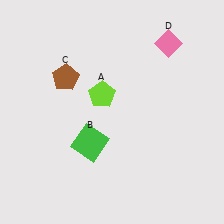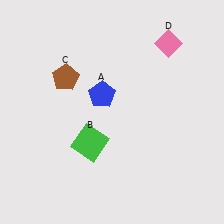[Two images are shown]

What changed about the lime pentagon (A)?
In Image 1, A is lime. In Image 2, it changed to blue.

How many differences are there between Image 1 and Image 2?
There is 1 difference between the two images.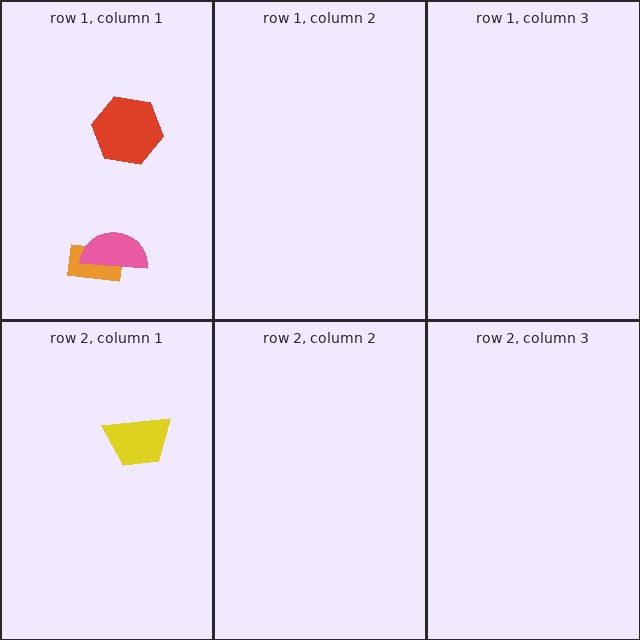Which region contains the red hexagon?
The row 1, column 1 region.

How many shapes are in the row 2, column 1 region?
1.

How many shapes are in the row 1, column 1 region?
3.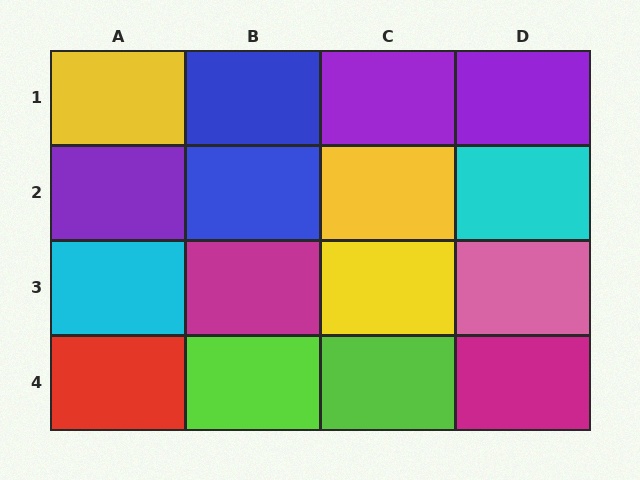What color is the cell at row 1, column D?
Purple.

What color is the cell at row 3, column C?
Yellow.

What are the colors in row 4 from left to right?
Red, lime, lime, magenta.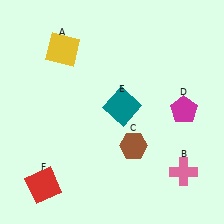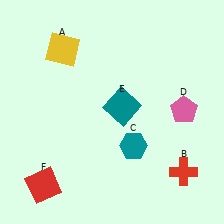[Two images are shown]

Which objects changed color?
B changed from pink to red. C changed from brown to teal. D changed from magenta to pink.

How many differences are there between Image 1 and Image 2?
There are 3 differences between the two images.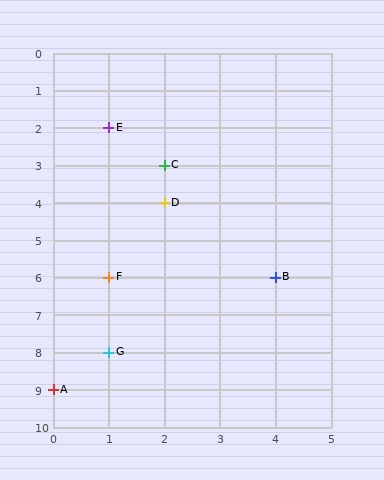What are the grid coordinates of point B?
Point B is at grid coordinates (4, 6).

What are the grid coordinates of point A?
Point A is at grid coordinates (0, 9).